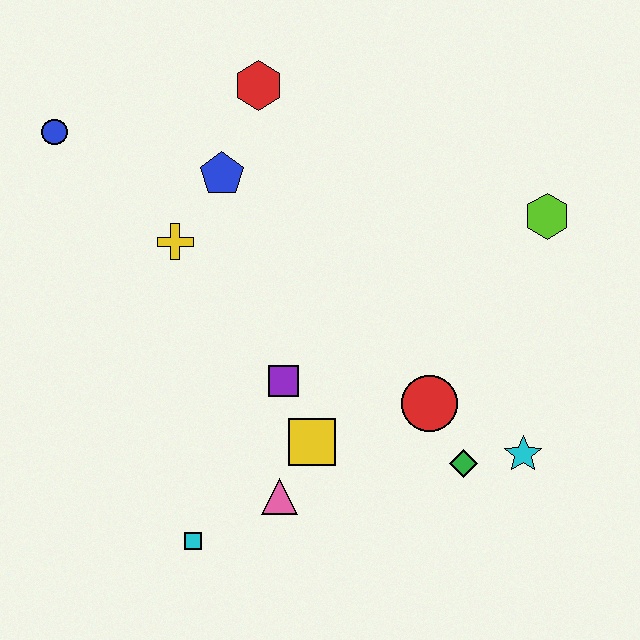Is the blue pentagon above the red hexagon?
No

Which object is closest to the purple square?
The yellow square is closest to the purple square.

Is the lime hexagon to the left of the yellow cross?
No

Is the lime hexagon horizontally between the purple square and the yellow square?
No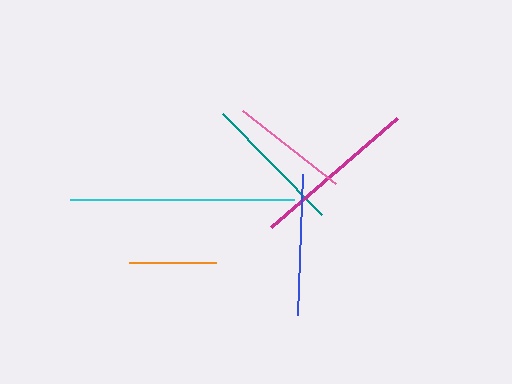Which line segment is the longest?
The cyan line is the longest at approximately 224 pixels.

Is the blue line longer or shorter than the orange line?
The blue line is longer than the orange line.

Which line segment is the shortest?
The orange line is the shortest at approximately 87 pixels.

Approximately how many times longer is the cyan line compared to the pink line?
The cyan line is approximately 1.9 times the length of the pink line.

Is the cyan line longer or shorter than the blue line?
The cyan line is longer than the blue line.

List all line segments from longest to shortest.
From longest to shortest: cyan, magenta, blue, teal, pink, orange.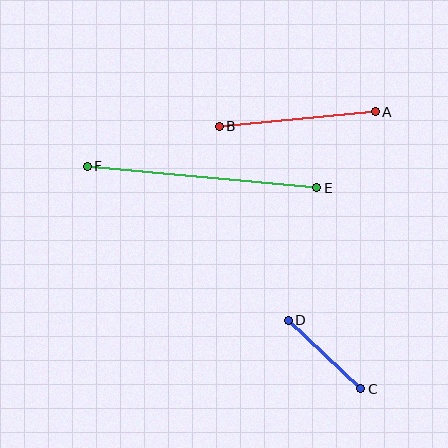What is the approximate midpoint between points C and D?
The midpoint is at approximately (325, 355) pixels.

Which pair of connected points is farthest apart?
Points E and F are farthest apart.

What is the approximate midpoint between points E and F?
The midpoint is at approximately (202, 177) pixels.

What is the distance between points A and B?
The distance is approximately 157 pixels.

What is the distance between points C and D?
The distance is approximately 100 pixels.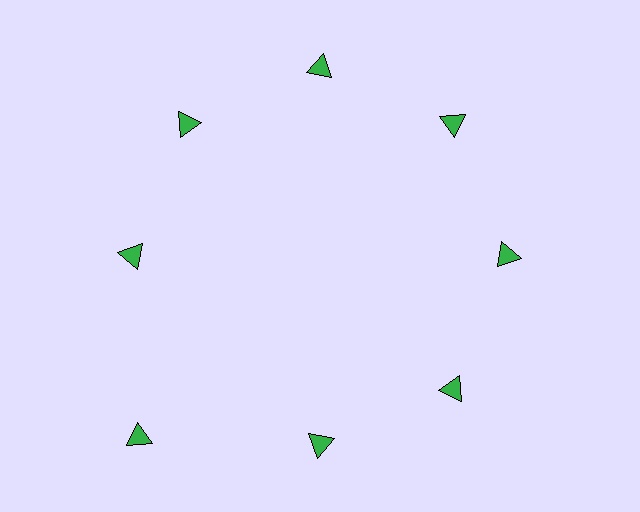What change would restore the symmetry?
The symmetry would be restored by moving it inward, back onto the ring so that all 8 triangles sit at equal angles and equal distance from the center.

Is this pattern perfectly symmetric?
No. The 8 green triangles are arranged in a ring, but one element near the 8 o'clock position is pushed outward from the center, breaking the 8-fold rotational symmetry.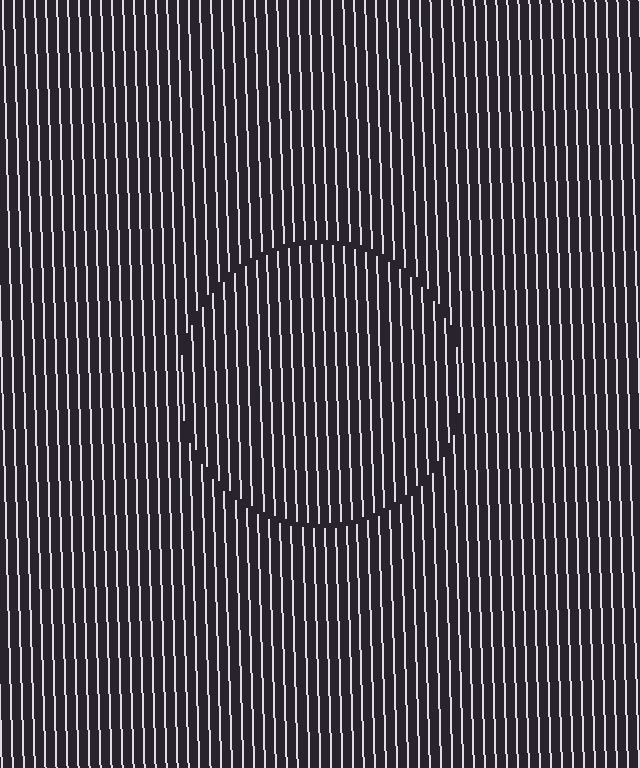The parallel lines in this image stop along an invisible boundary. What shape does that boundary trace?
An illusory circle. The interior of the shape contains the same grating, shifted by half a period — the contour is defined by the phase discontinuity where line-ends from the inner and outer gratings abut.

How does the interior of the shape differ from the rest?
The interior of the shape contains the same grating, shifted by half a period — the contour is defined by the phase discontinuity where line-ends from the inner and outer gratings abut.